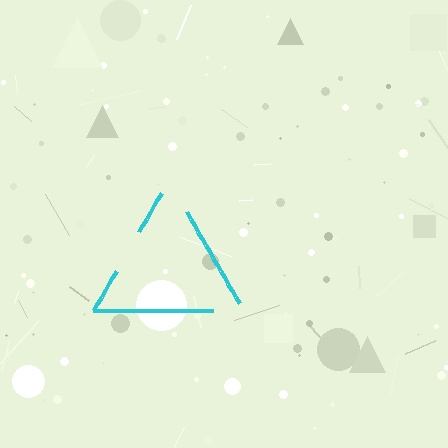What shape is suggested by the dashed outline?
The dashed outline suggests a triangle.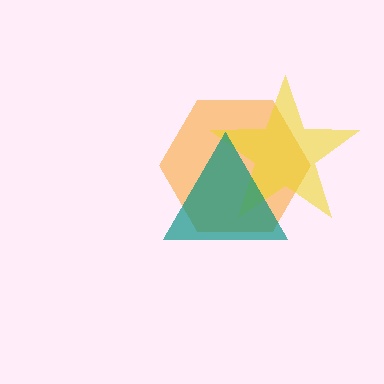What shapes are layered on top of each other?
The layered shapes are: an orange hexagon, a yellow star, a teal triangle.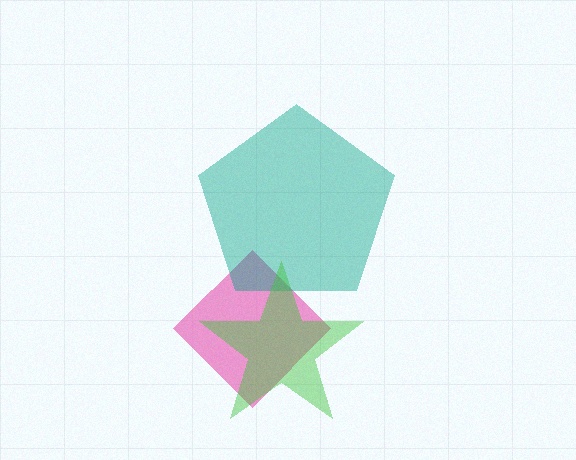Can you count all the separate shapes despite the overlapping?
Yes, there are 3 separate shapes.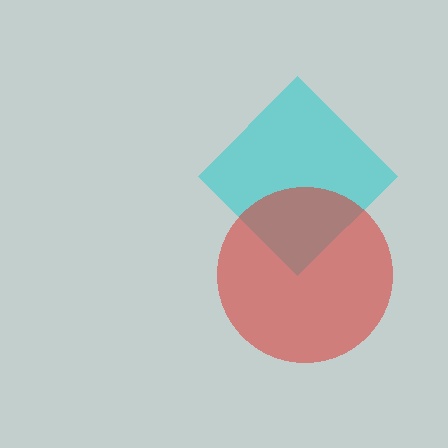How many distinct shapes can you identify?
There are 2 distinct shapes: a cyan diamond, a red circle.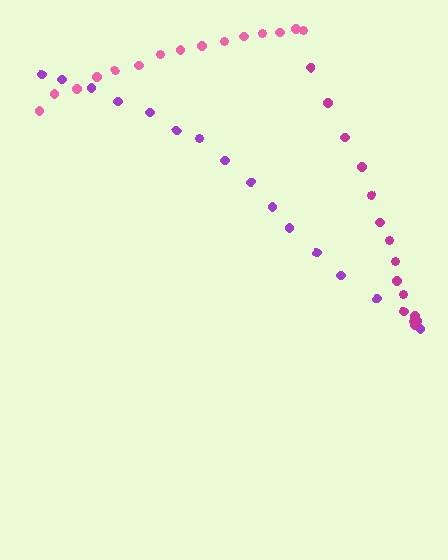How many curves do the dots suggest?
There are 3 distinct paths.